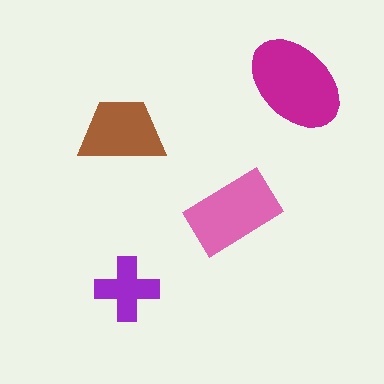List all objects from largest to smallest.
The magenta ellipse, the pink rectangle, the brown trapezoid, the purple cross.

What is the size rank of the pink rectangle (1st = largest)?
2nd.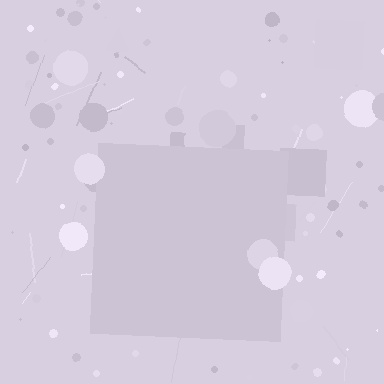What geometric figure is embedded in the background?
A square is embedded in the background.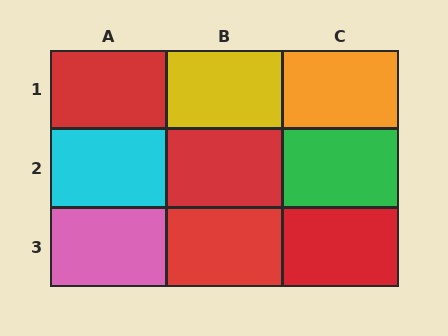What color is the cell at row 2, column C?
Green.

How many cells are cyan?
1 cell is cyan.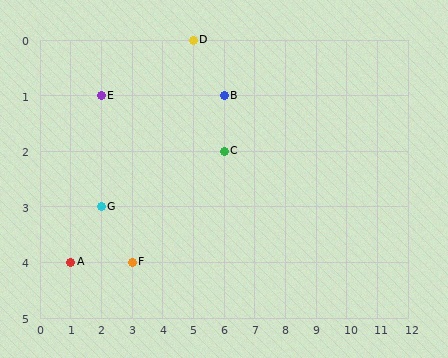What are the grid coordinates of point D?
Point D is at grid coordinates (5, 0).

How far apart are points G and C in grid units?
Points G and C are 4 columns and 1 row apart (about 4.1 grid units diagonally).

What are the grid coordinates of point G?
Point G is at grid coordinates (2, 3).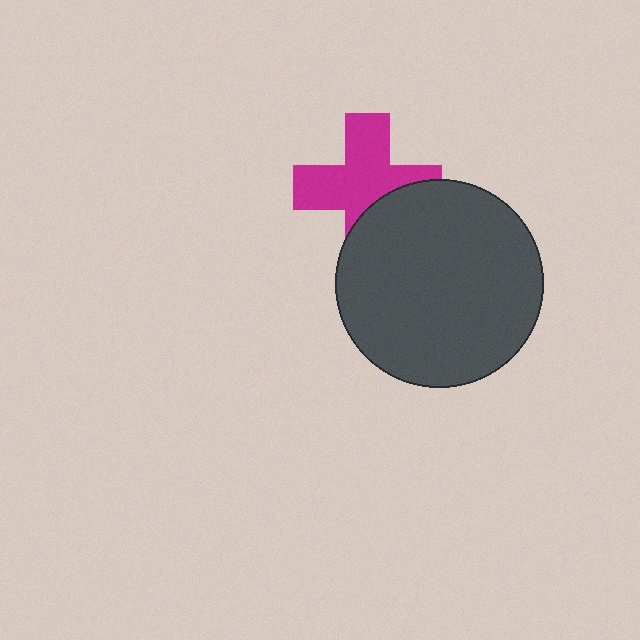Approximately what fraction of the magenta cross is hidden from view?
Roughly 33% of the magenta cross is hidden behind the dark gray circle.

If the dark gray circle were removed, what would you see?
You would see the complete magenta cross.